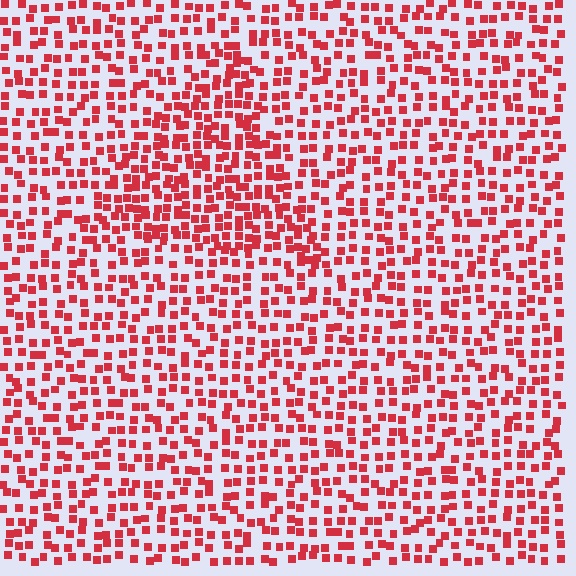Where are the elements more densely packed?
The elements are more densely packed inside the triangle boundary.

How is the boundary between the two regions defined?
The boundary is defined by a change in element density (approximately 1.6x ratio). All elements are the same color, size, and shape.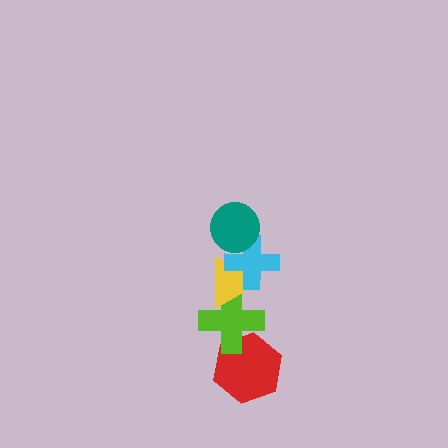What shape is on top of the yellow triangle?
The cyan cross is on top of the yellow triangle.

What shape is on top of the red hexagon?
The lime cross is on top of the red hexagon.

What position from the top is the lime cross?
The lime cross is 4th from the top.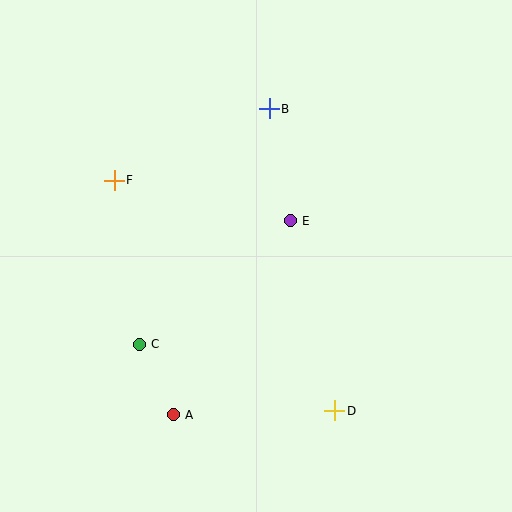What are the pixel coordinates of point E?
Point E is at (290, 221).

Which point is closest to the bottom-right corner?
Point D is closest to the bottom-right corner.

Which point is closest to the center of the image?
Point E at (290, 221) is closest to the center.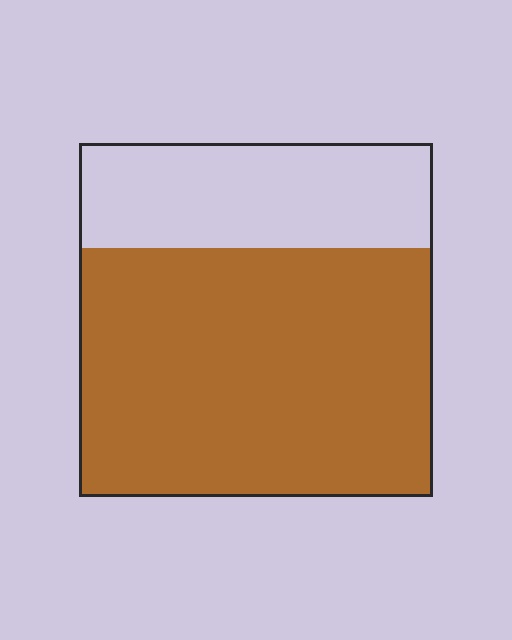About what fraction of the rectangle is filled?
About two thirds (2/3).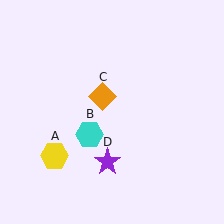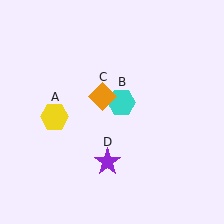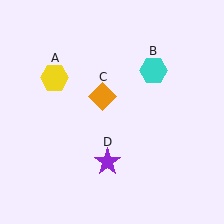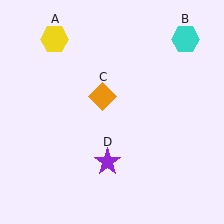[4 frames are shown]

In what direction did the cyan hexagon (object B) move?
The cyan hexagon (object B) moved up and to the right.